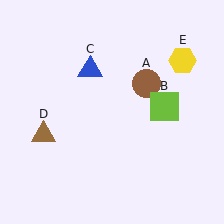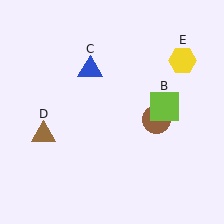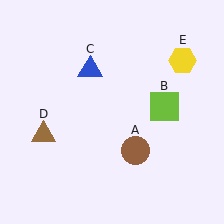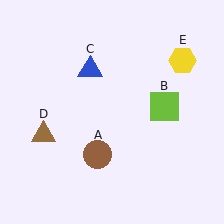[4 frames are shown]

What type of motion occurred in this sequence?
The brown circle (object A) rotated clockwise around the center of the scene.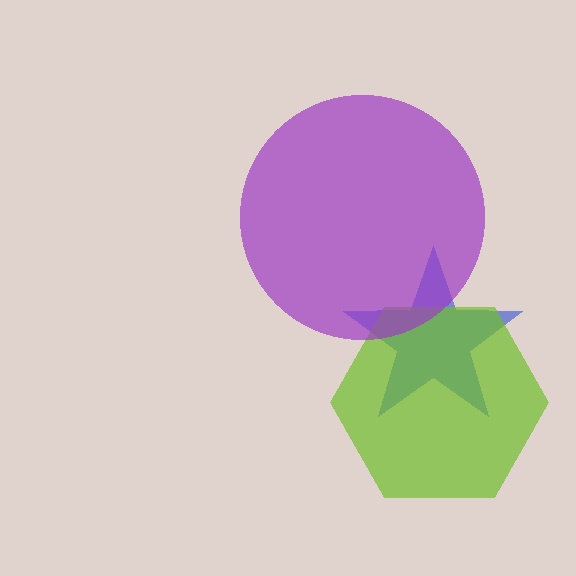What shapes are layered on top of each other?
The layered shapes are: a blue star, a lime hexagon, a purple circle.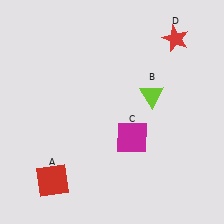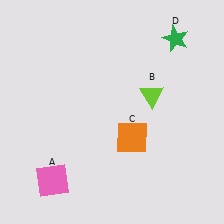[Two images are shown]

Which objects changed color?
A changed from red to pink. C changed from magenta to orange. D changed from red to green.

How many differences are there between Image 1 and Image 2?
There are 3 differences between the two images.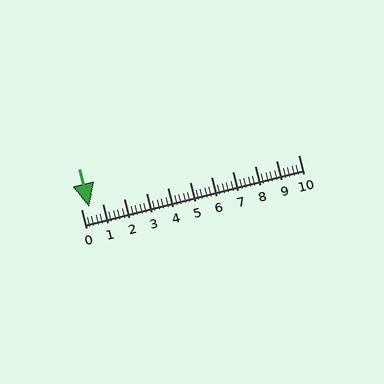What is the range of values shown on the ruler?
The ruler shows values from 0 to 10.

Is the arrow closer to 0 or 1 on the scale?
The arrow is closer to 0.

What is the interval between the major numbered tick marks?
The major tick marks are spaced 1 units apart.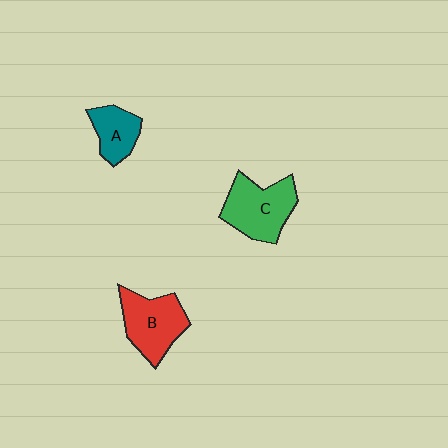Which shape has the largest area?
Shape C (green).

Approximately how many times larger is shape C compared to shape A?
Approximately 1.7 times.